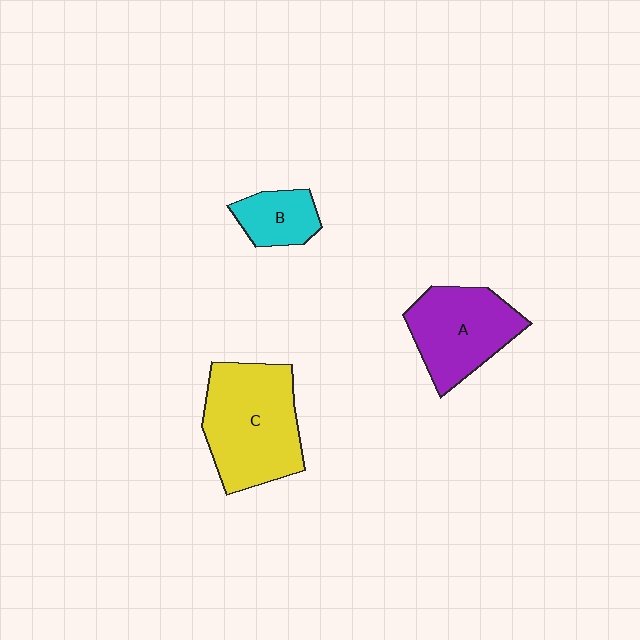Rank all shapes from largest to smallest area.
From largest to smallest: C (yellow), A (purple), B (cyan).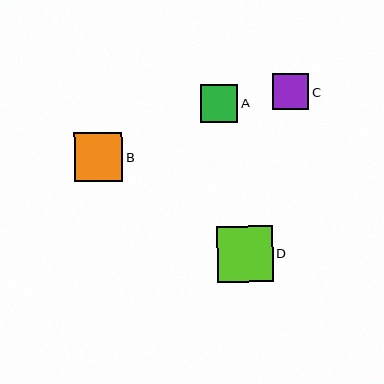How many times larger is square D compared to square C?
Square D is approximately 1.6 times the size of square C.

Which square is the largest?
Square D is the largest with a size of approximately 56 pixels.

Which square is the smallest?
Square C is the smallest with a size of approximately 36 pixels.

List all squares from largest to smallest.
From largest to smallest: D, B, A, C.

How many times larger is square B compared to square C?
Square B is approximately 1.3 times the size of square C.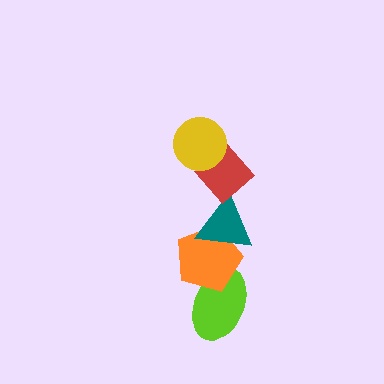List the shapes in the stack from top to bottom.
From top to bottom: the yellow circle, the red diamond, the teal triangle, the orange pentagon, the lime ellipse.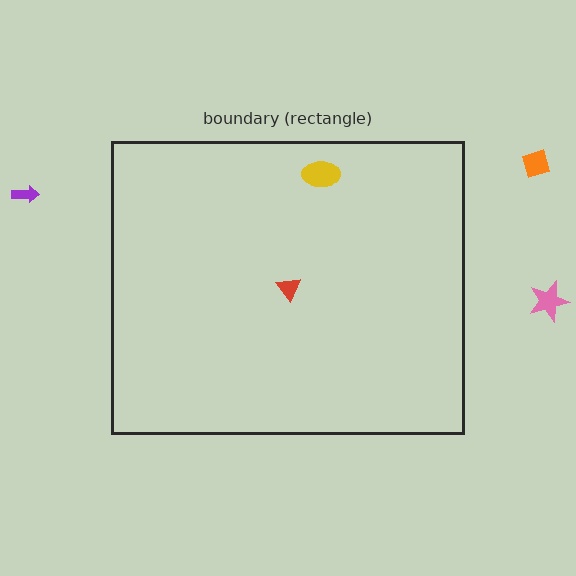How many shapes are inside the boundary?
2 inside, 3 outside.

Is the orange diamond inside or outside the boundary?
Outside.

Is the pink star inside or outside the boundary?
Outside.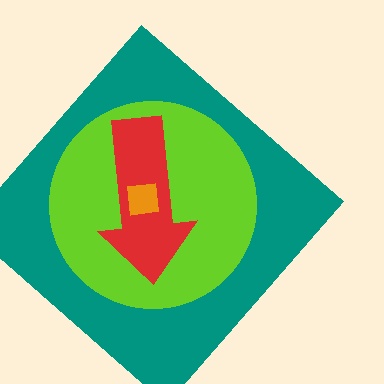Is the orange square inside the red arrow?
Yes.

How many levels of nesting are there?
4.